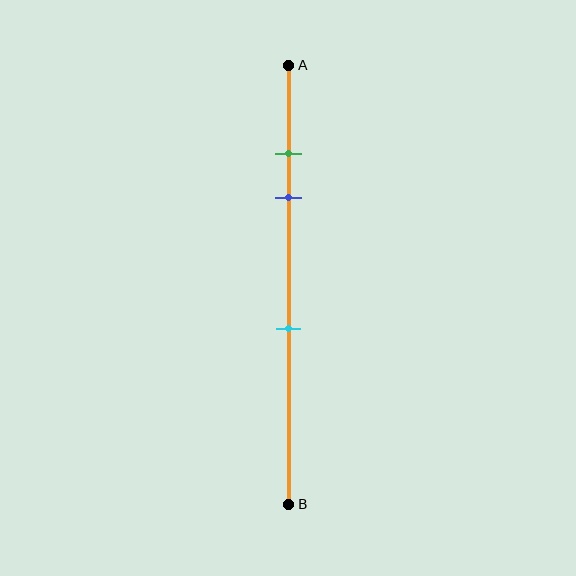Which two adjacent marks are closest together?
The green and blue marks are the closest adjacent pair.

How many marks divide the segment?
There are 3 marks dividing the segment.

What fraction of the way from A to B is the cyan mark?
The cyan mark is approximately 60% (0.6) of the way from A to B.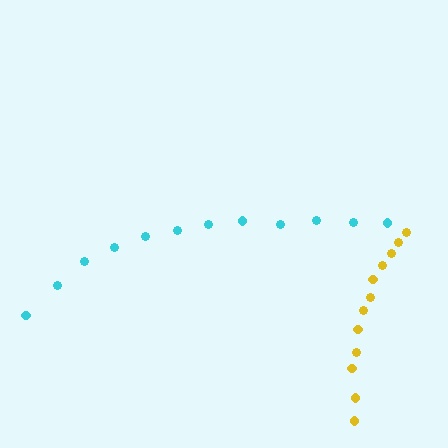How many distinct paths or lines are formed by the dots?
There are 2 distinct paths.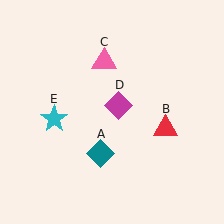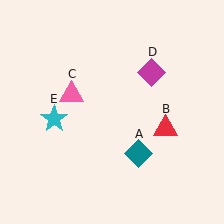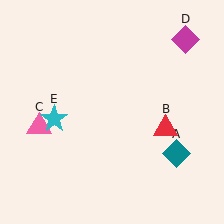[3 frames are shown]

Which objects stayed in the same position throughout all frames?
Red triangle (object B) and cyan star (object E) remained stationary.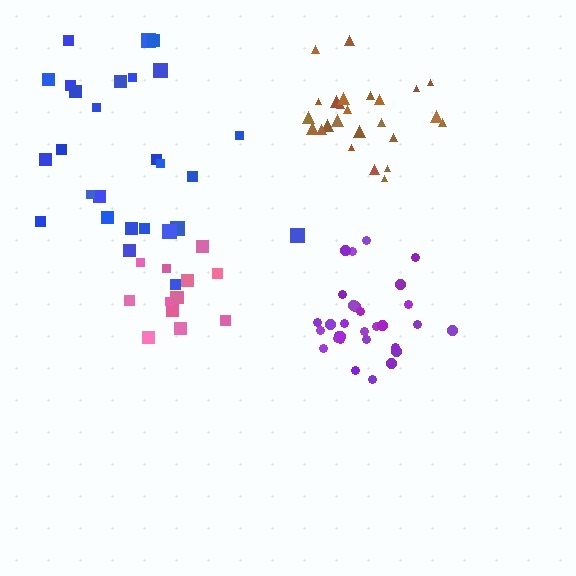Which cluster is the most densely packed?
Purple.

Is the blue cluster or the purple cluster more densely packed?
Purple.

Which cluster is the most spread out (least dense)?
Blue.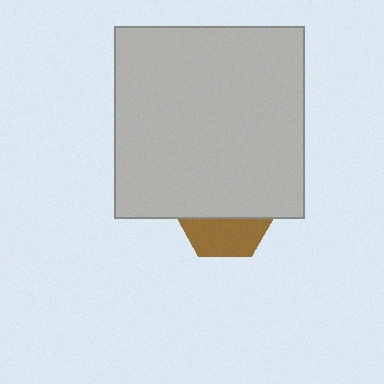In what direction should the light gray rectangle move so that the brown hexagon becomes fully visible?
The light gray rectangle should move up. That is the shortest direction to clear the overlap and leave the brown hexagon fully visible.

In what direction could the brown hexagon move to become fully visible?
The brown hexagon could move down. That would shift it out from behind the light gray rectangle entirely.